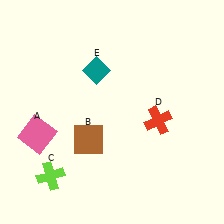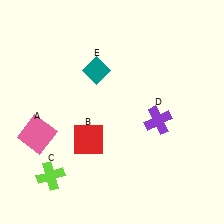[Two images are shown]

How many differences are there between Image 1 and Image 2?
There are 2 differences between the two images.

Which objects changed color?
B changed from brown to red. D changed from red to purple.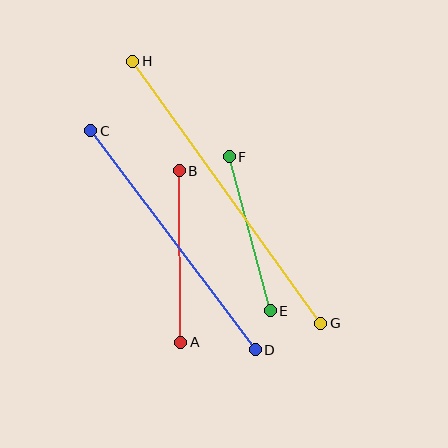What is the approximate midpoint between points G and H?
The midpoint is at approximately (227, 192) pixels.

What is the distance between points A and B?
The distance is approximately 172 pixels.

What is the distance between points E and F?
The distance is approximately 159 pixels.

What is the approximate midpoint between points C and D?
The midpoint is at approximately (173, 240) pixels.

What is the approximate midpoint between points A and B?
The midpoint is at approximately (180, 257) pixels.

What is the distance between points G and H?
The distance is approximately 322 pixels.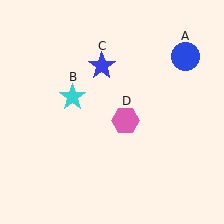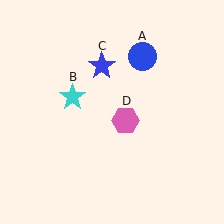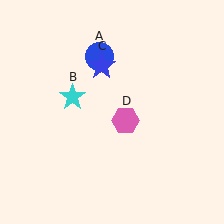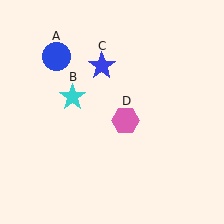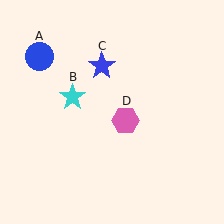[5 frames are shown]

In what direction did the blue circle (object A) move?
The blue circle (object A) moved left.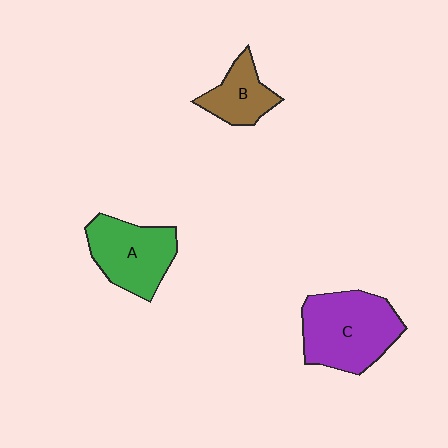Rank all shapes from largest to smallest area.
From largest to smallest: C (purple), A (green), B (brown).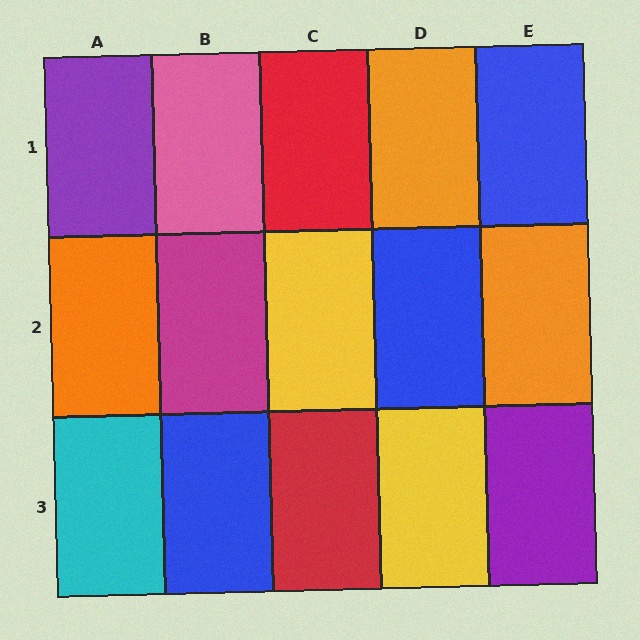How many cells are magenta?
1 cell is magenta.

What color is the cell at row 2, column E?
Orange.